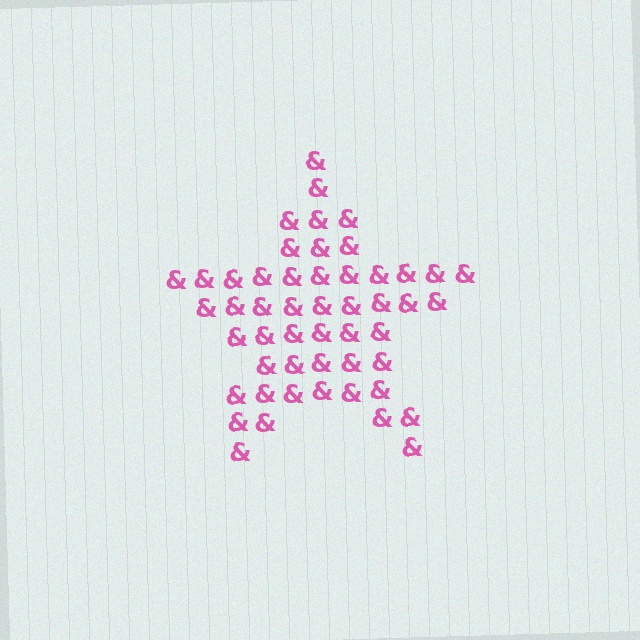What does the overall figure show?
The overall figure shows a star.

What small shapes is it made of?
It is made of small ampersands.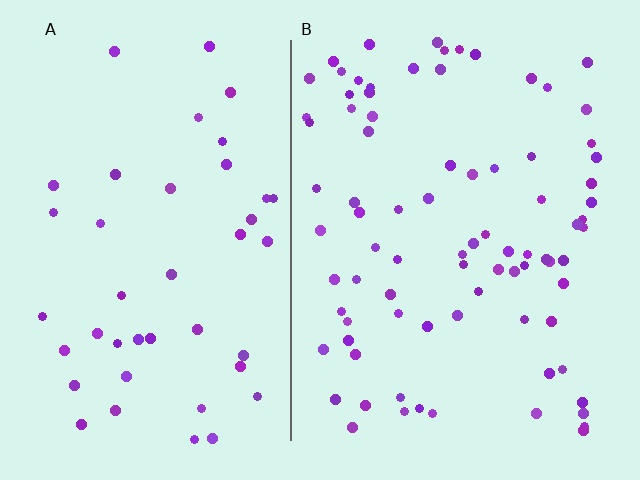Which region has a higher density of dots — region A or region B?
B (the right).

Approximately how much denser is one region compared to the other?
Approximately 1.9× — region B over region A.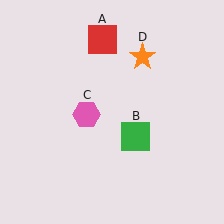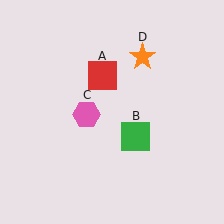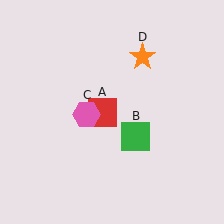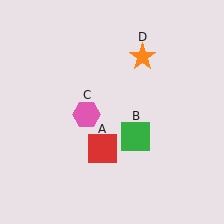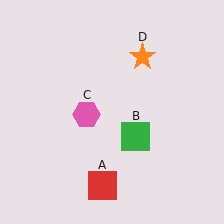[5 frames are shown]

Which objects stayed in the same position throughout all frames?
Green square (object B) and pink hexagon (object C) and orange star (object D) remained stationary.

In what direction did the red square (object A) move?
The red square (object A) moved down.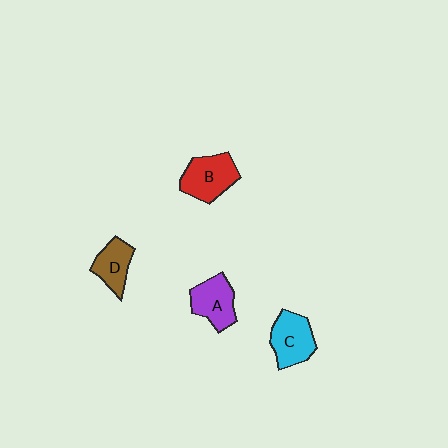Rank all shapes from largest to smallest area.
From largest to smallest: B (red), C (cyan), A (purple), D (brown).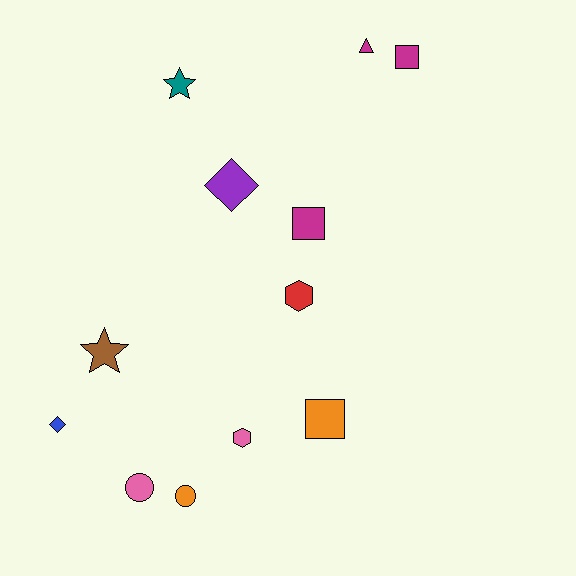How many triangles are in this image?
There is 1 triangle.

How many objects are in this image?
There are 12 objects.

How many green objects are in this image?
There are no green objects.